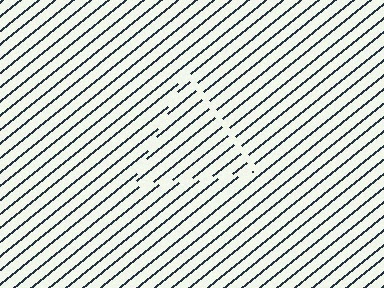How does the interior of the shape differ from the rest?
The interior of the shape contains the same grating, shifted by half a period — the contour is defined by the phase discontinuity where line-ends from the inner and outer gratings abut.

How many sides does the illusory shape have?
3 sides — the line-ends trace a triangle.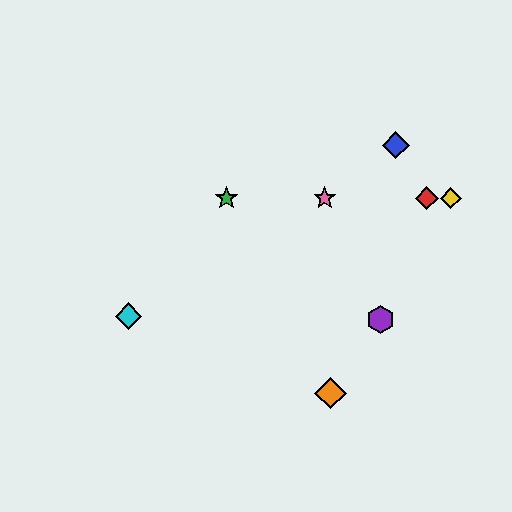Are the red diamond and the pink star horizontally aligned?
Yes, both are at y≈198.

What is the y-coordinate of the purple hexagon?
The purple hexagon is at y≈319.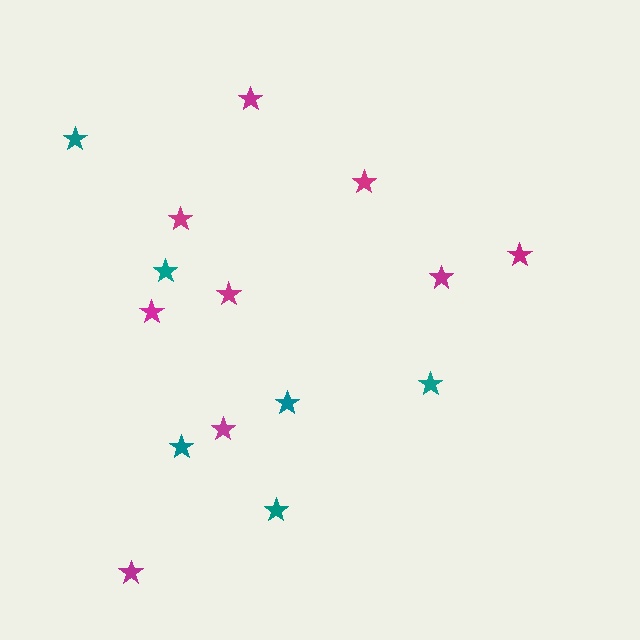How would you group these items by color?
There are 2 groups: one group of teal stars (6) and one group of magenta stars (9).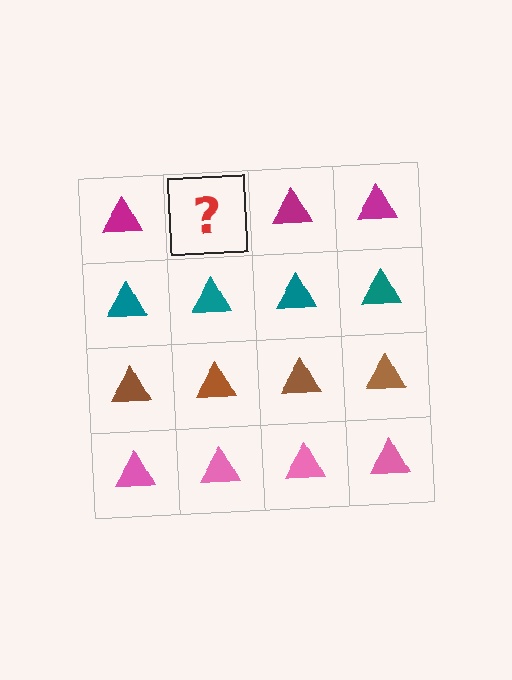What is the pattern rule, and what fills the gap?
The rule is that each row has a consistent color. The gap should be filled with a magenta triangle.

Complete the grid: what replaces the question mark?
The question mark should be replaced with a magenta triangle.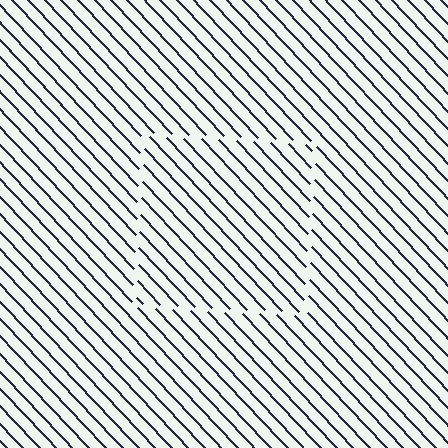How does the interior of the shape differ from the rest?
The interior of the shape contains the same grating, shifted by half a period — the contour is defined by the phase discontinuity where line-ends from the inner and outer gratings abut.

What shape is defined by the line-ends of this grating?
An illusory square. The interior of the shape contains the same grating, shifted by half a period — the contour is defined by the phase discontinuity where line-ends from the inner and outer gratings abut.